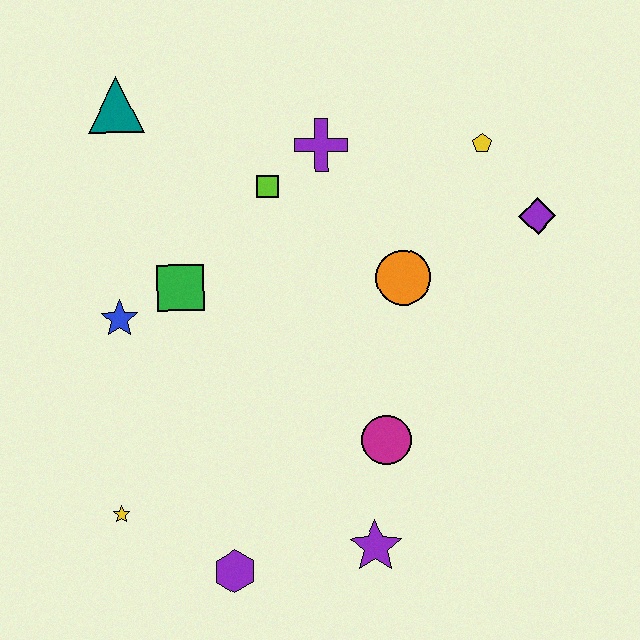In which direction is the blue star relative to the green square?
The blue star is to the left of the green square.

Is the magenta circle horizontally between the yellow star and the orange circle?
Yes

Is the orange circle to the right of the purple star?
Yes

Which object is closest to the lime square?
The purple cross is closest to the lime square.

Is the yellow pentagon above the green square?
Yes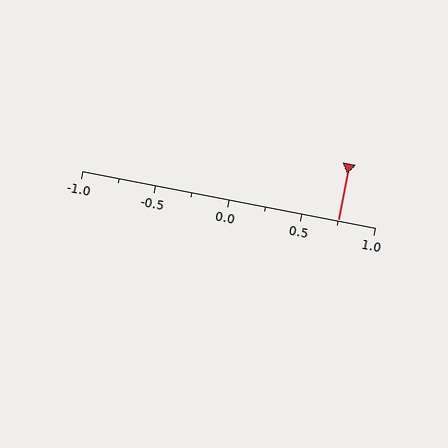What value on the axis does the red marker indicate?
The marker indicates approximately 0.75.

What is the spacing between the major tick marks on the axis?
The major ticks are spaced 0.5 apart.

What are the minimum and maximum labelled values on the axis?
The axis runs from -1.0 to 1.0.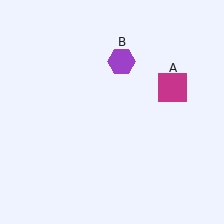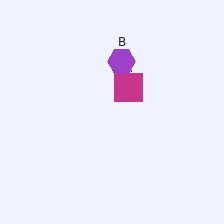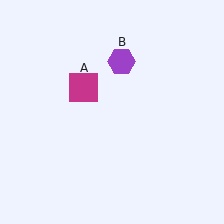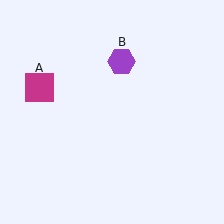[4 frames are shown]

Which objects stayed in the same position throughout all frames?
Purple hexagon (object B) remained stationary.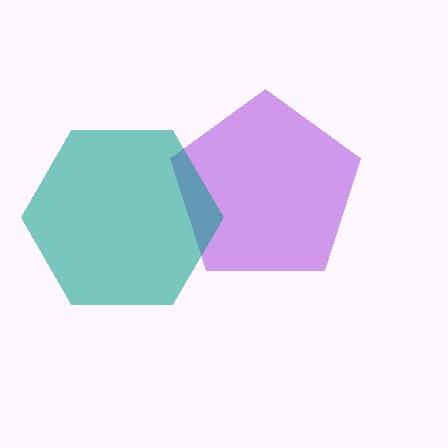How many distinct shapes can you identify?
There are 2 distinct shapes: a purple pentagon, a teal hexagon.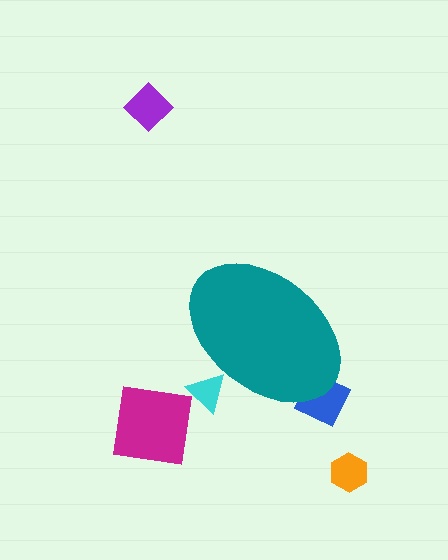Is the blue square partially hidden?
Yes, the blue square is partially hidden behind the teal ellipse.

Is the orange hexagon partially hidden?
No, the orange hexagon is fully visible.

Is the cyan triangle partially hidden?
Yes, the cyan triangle is partially hidden behind the teal ellipse.